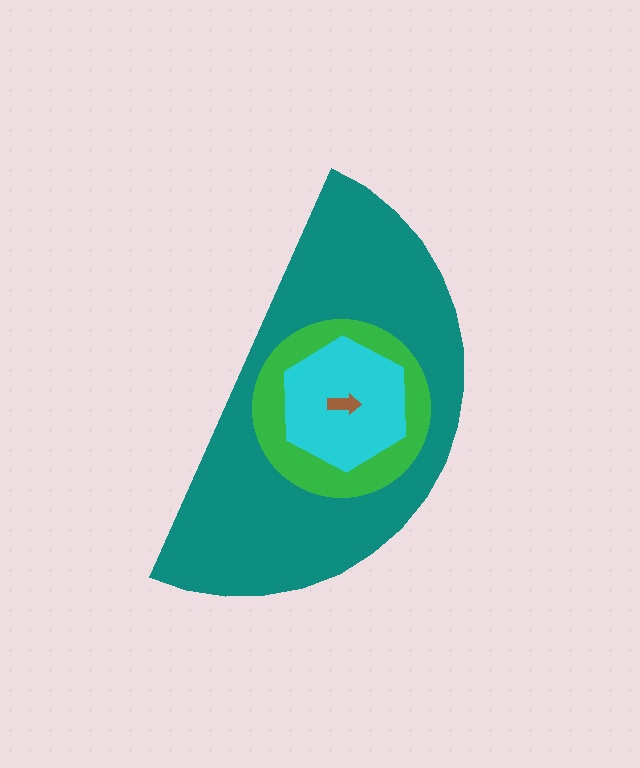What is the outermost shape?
The teal semicircle.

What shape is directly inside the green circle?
The cyan hexagon.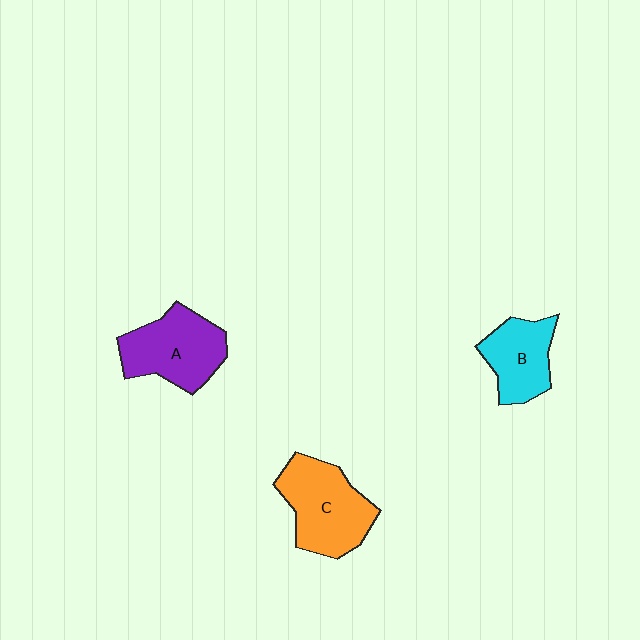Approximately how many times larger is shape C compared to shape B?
Approximately 1.4 times.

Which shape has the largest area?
Shape C (orange).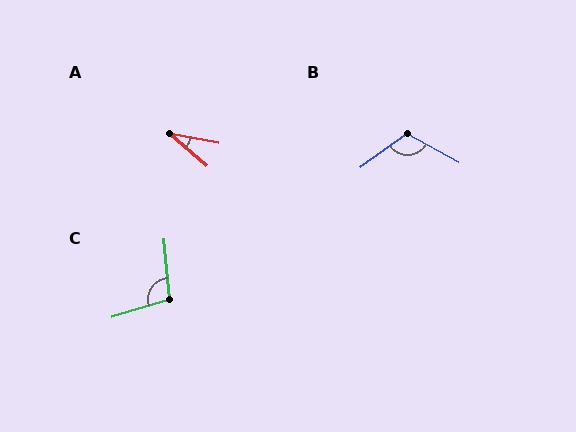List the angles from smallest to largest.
A (30°), C (102°), B (116°).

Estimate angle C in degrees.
Approximately 102 degrees.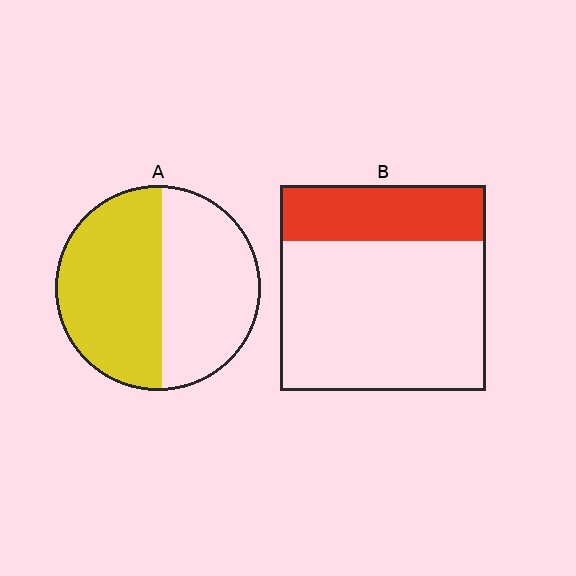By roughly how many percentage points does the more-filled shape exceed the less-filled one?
By roughly 25 percentage points (A over B).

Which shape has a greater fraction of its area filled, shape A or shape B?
Shape A.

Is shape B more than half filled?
No.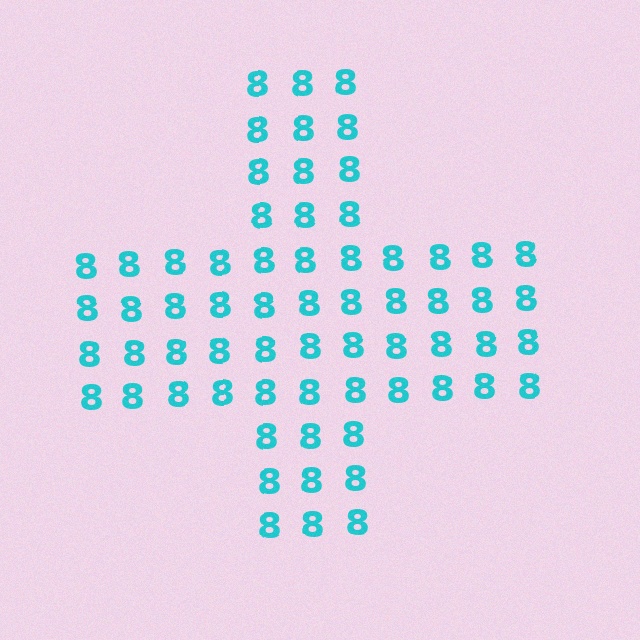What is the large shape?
The large shape is a cross.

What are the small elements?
The small elements are digit 8's.